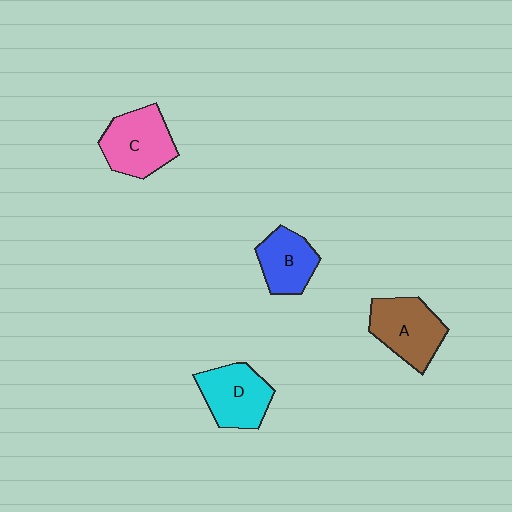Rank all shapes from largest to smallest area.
From largest to smallest: C (pink), A (brown), D (cyan), B (blue).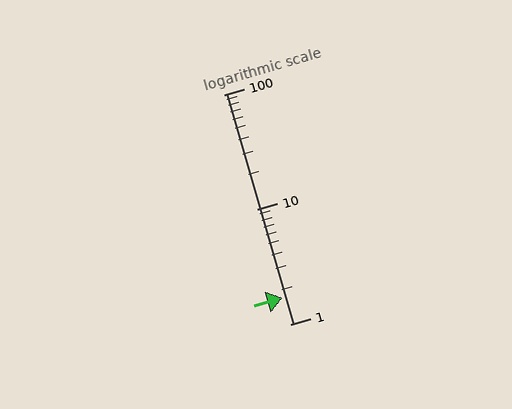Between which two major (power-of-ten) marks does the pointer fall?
The pointer is between 1 and 10.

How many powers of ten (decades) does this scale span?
The scale spans 2 decades, from 1 to 100.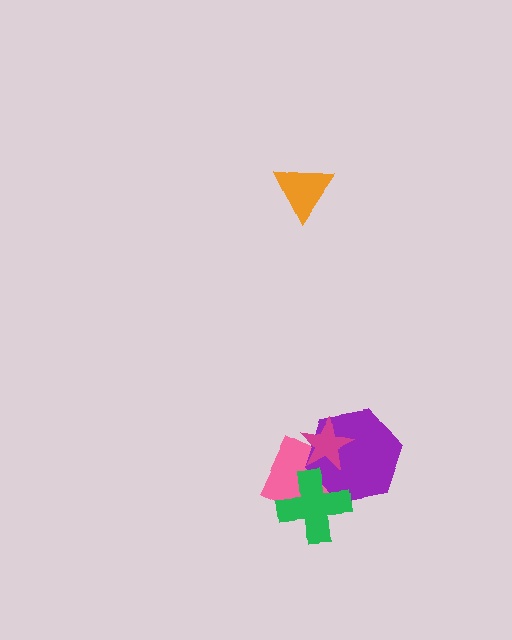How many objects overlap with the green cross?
2 objects overlap with the green cross.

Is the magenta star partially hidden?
No, no other shape covers it.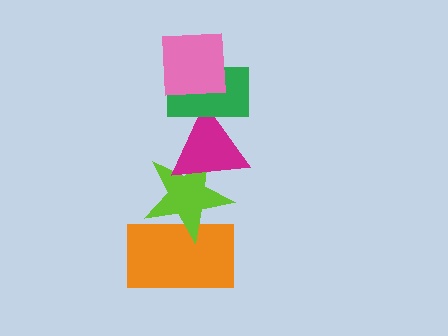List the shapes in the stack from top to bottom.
From top to bottom: the pink square, the green rectangle, the magenta triangle, the lime star, the orange rectangle.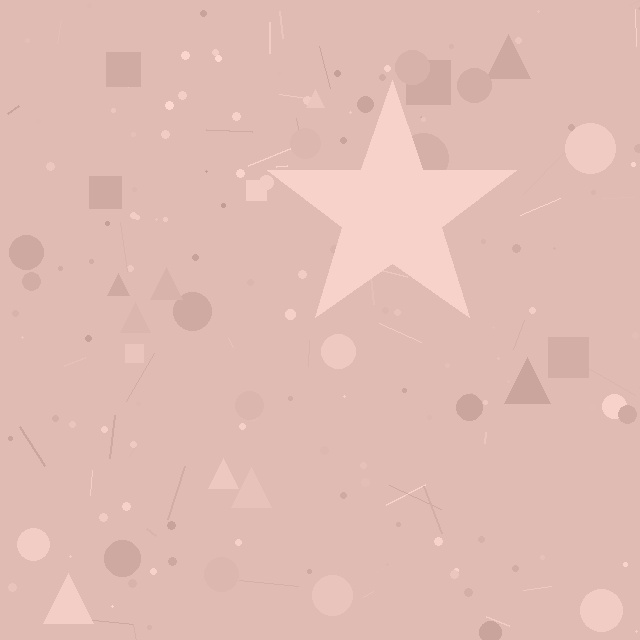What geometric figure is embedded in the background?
A star is embedded in the background.